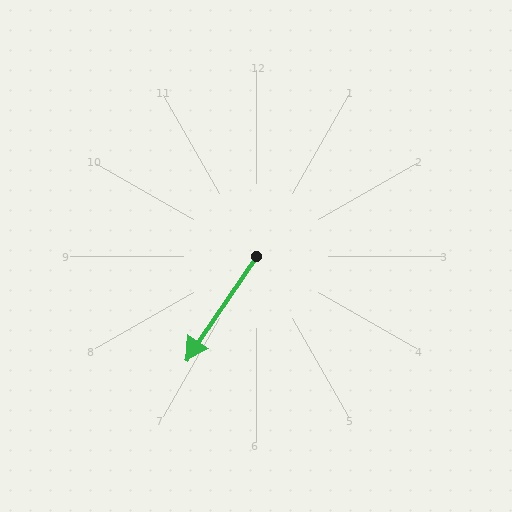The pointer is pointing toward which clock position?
Roughly 7 o'clock.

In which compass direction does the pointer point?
Southwest.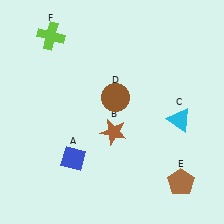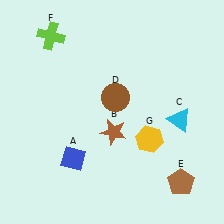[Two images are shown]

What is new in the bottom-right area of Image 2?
A yellow hexagon (G) was added in the bottom-right area of Image 2.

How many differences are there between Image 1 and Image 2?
There is 1 difference between the two images.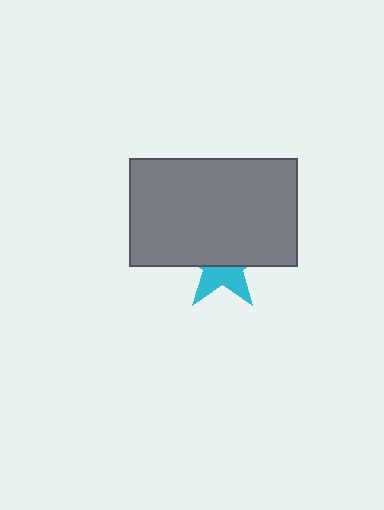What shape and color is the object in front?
The object in front is a gray rectangle.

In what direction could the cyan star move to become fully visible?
The cyan star could move down. That would shift it out from behind the gray rectangle entirely.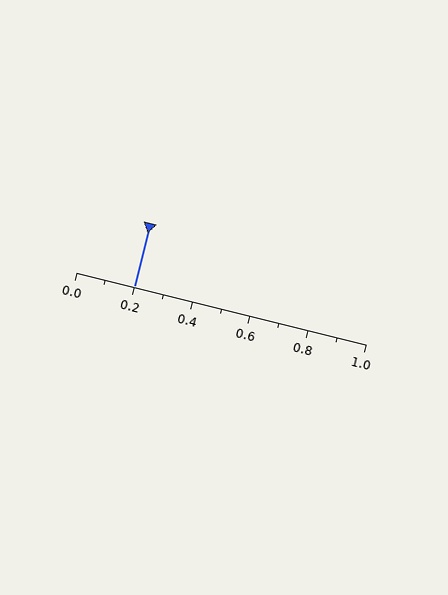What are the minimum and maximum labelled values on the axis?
The axis runs from 0.0 to 1.0.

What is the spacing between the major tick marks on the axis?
The major ticks are spaced 0.2 apart.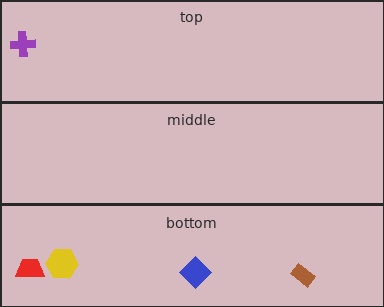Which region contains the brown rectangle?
The bottom region.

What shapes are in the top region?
The purple cross.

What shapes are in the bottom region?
The red trapezoid, the yellow hexagon, the blue diamond, the brown rectangle.